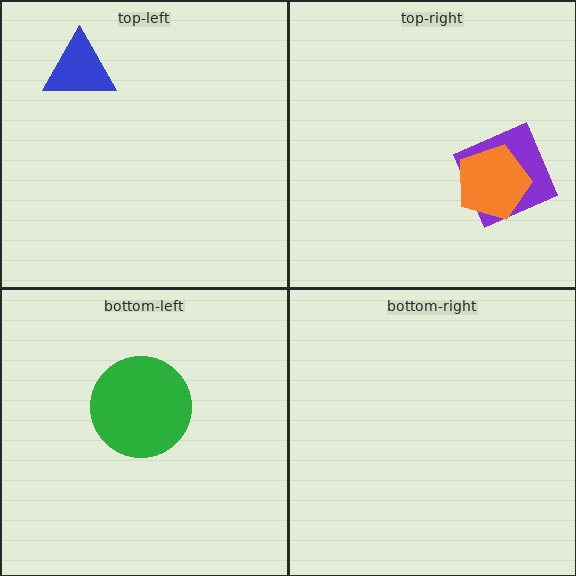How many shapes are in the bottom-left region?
1.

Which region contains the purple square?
The top-right region.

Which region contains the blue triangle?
The top-left region.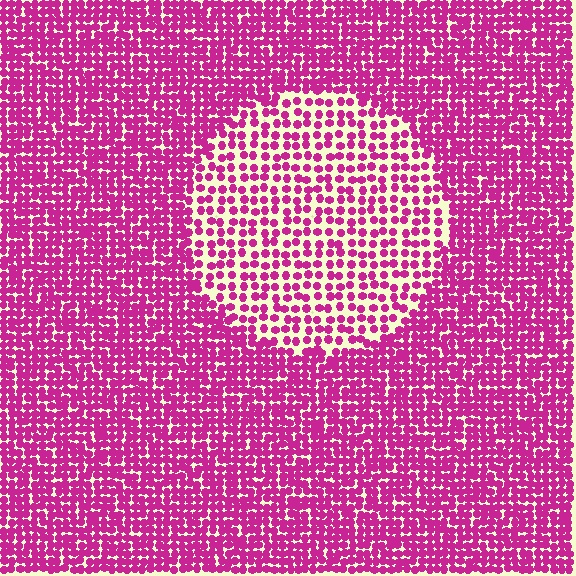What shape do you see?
I see a circle.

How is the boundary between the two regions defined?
The boundary is defined by a change in element density (approximately 1.9x ratio). All elements are the same color, size, and shape.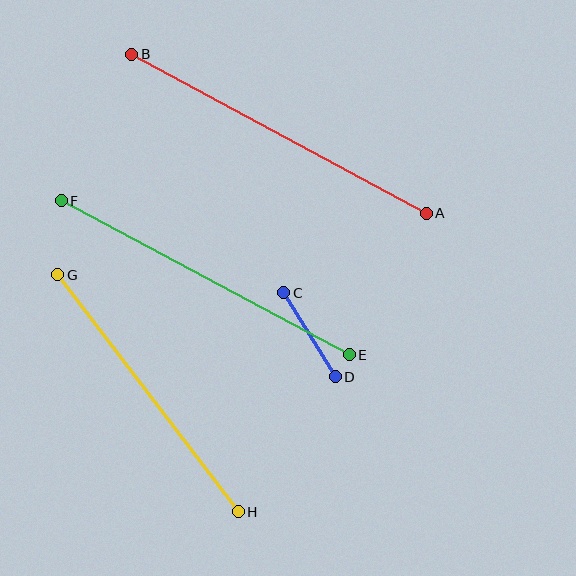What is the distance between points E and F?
The distance is approximately 327 pixels.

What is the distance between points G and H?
The distance is approximately 298 pixels.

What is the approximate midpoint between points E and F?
The midpoint is at approximately (205, 278) pixels.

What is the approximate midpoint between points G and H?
The midpoint is at approximately (148, 393) pixels.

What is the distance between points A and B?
The distance is approximately 335 pixels.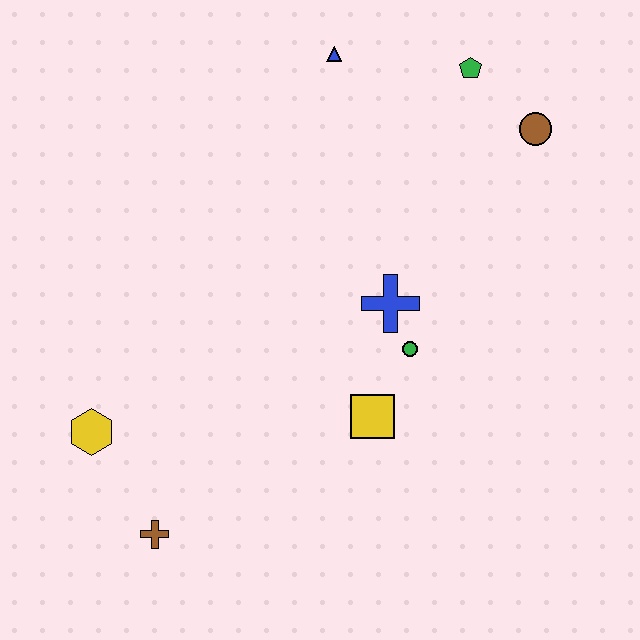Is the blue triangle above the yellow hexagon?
Yes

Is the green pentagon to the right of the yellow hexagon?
Yes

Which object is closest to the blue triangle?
The green pentagon is closest to the blue triangle.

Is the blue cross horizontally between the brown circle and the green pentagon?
No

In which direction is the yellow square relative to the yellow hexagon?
The yellow square is to the right of the yellow hexagon.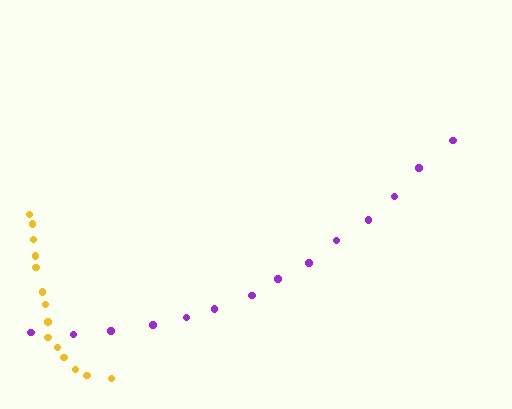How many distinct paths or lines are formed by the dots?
There are 2 distinct paths.